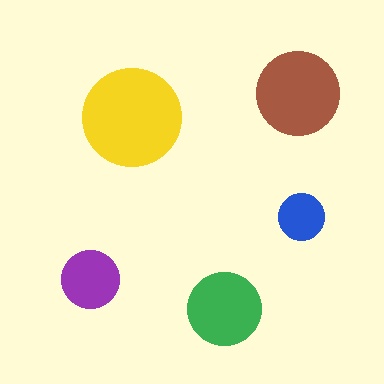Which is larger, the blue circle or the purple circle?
The purple one.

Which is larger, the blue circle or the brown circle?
The brown one.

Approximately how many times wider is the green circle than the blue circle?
About 1.5 times wider.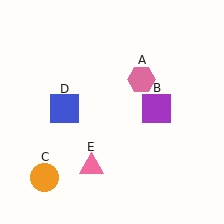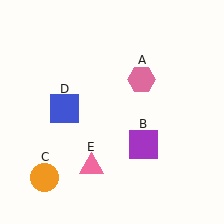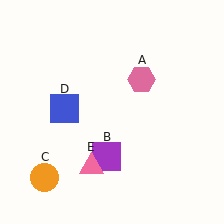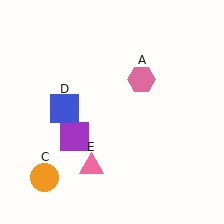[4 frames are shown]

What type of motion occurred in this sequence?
The purple square (object B) rotated clockwise around the center of the scene.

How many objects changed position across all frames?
1 object changed position: purple square (object B).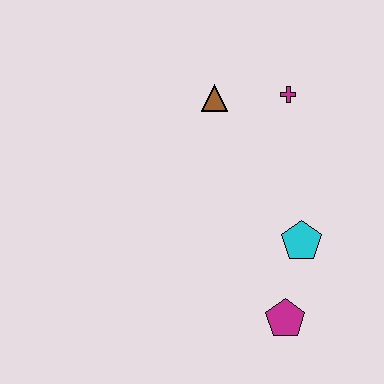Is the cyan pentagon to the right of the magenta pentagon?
Yes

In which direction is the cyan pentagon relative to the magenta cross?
The cyan pentagon is below the magenta cross.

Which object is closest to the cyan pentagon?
The magenta pentagon is closest to the cyan pentagon.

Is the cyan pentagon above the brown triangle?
No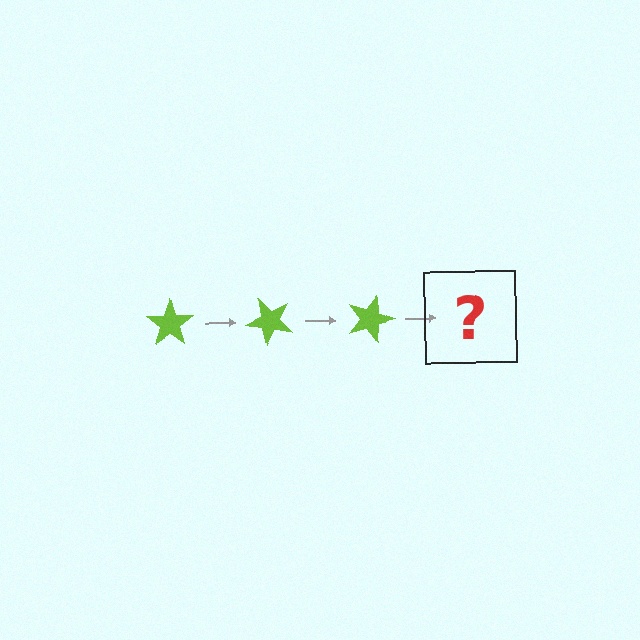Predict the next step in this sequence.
The next step is a lime star rotated 135 degrees.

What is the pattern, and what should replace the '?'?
The pattern is that the star rotates 45 degrees each step. The '?' should be a lime star rotated 135 degrees.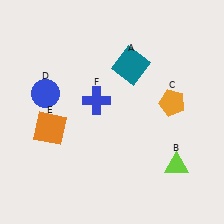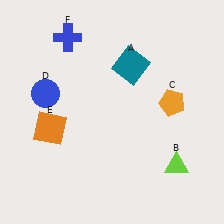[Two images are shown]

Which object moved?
The blue cross (F) moved up.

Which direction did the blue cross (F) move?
The blue cross (F) moved up.